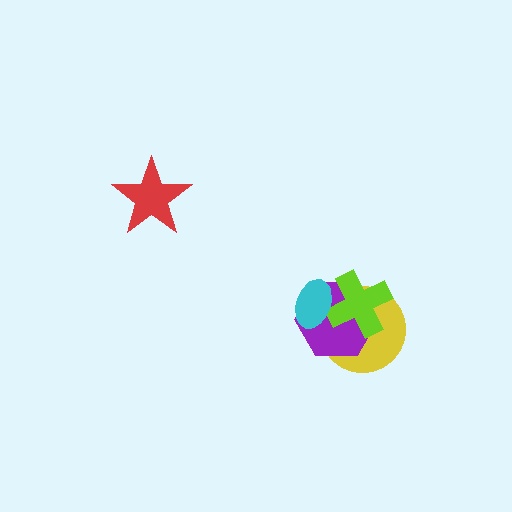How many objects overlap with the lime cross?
3 objects overlap with the lime cross.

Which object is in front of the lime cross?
The cyan ellipse is in front of the lime cross.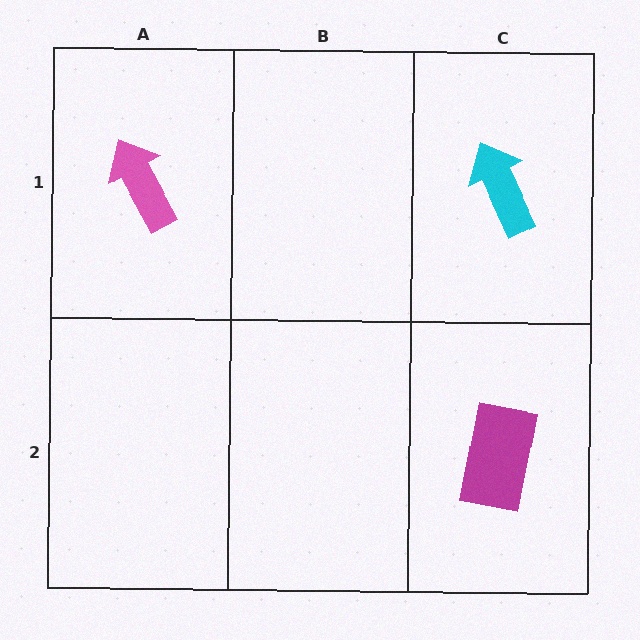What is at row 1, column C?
A cyan arrow.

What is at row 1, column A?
A pink arrow.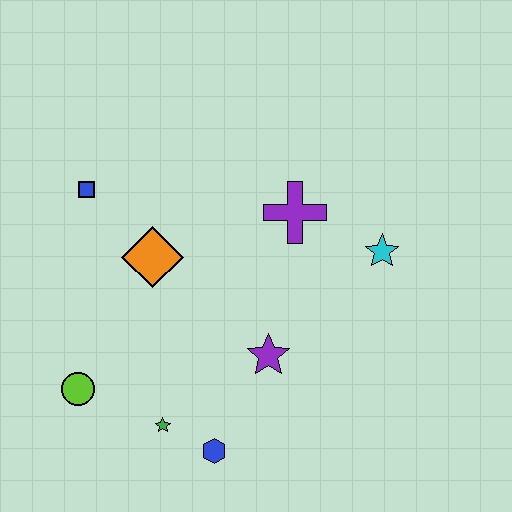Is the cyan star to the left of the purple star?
No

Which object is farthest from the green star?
The cyan star is farthest from the green star.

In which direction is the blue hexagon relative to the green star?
The blue hexagon is to the right of the green star.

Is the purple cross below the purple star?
No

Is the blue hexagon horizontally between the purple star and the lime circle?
Yes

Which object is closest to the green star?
The blue hexagon is closest to the green star.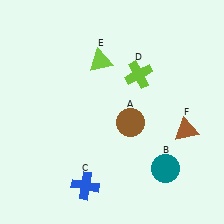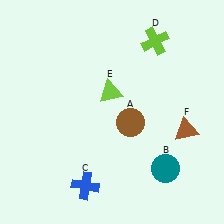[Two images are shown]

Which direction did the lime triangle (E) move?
The lime triangle (E) moved down.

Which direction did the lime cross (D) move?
The lime cross (D) moved up.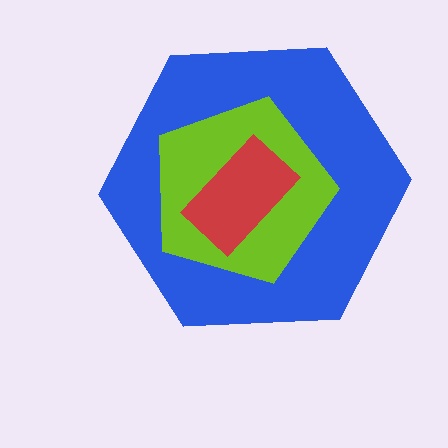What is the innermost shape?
The red rectangle.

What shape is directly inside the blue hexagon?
The lime pentagon.